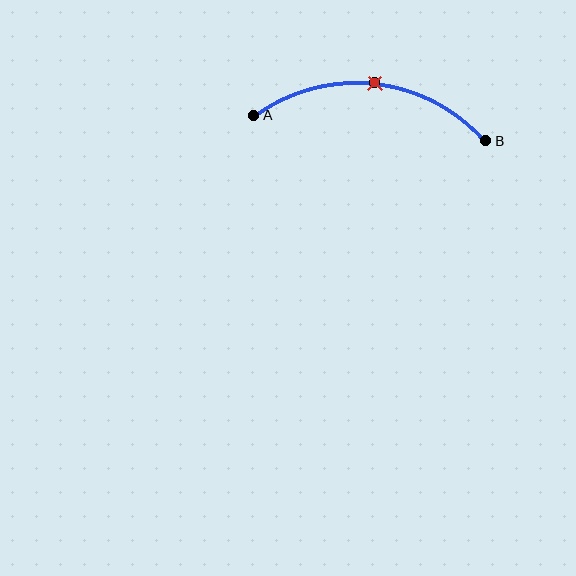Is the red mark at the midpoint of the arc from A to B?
Yes. The red mark lies on the arc at equal arc-length from both A and B — it is the arc midpoint.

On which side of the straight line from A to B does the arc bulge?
The arc bulges above the straight line connecting A and B.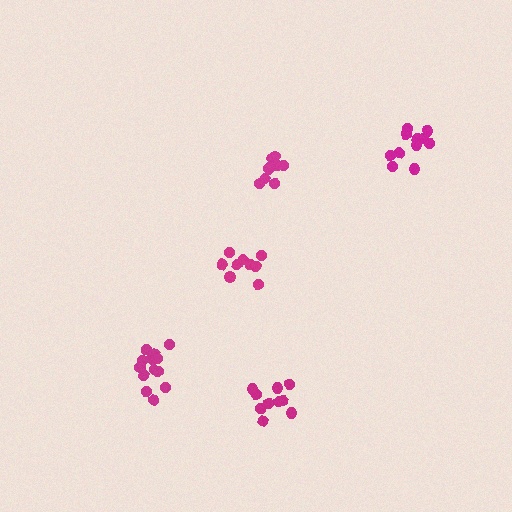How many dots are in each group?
Group 1: 9 dots, Group 2: 11 dots, Group 3: 9 dots, Group 4: 10 dots, Group 5: 14 dots (53 total).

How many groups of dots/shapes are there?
There are 5 groups.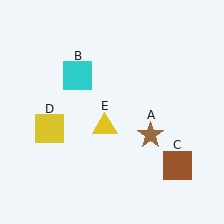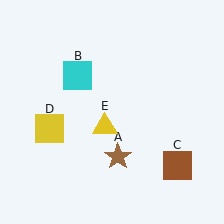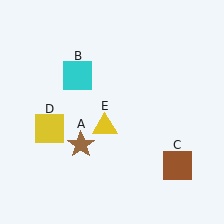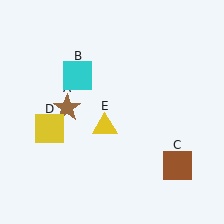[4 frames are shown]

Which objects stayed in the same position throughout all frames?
Cyan square (object B) and brown square (object C) and yellow square (object D) and yellow triangle (object E) remained stationary.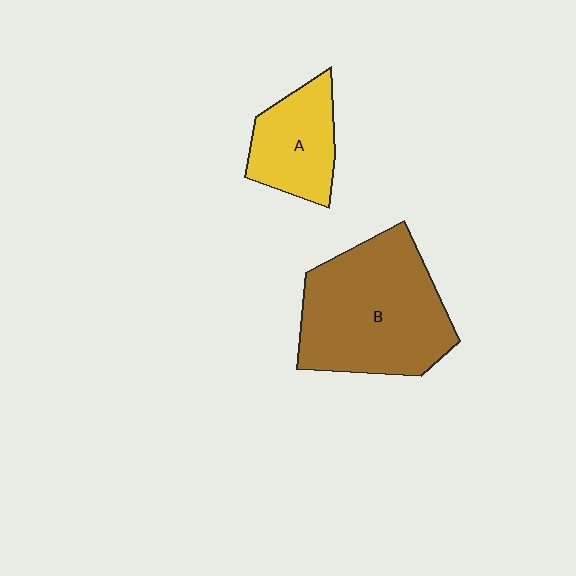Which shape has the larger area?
Shape B (brown).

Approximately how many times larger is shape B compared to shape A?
Approximately 2.1 times.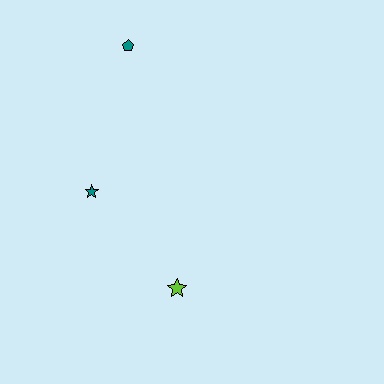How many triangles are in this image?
There are no triangles.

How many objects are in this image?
There are 3 objects.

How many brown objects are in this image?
There are no brown objects.